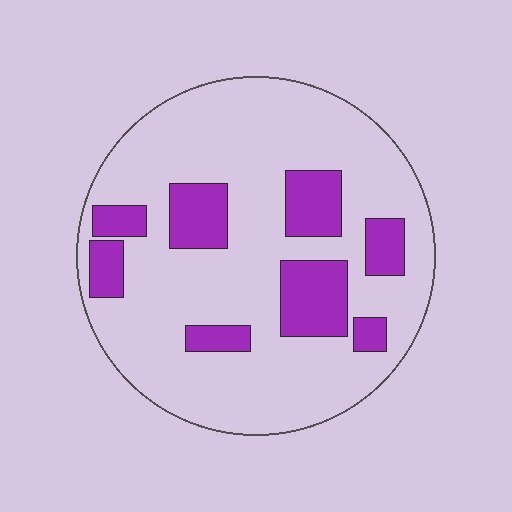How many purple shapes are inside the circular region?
8.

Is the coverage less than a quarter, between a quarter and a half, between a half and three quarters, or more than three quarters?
Less than a quarter.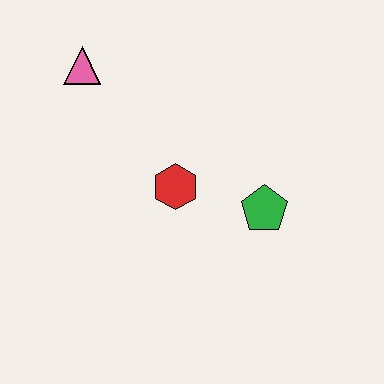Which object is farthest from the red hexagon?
The pink triangle is farthest from the red hexagon.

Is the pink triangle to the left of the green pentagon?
Yes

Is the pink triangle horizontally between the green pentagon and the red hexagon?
No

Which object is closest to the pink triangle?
The red hexagon is closest to the pink triangle.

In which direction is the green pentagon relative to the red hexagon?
The green pentagon is to the right of the red hexagon.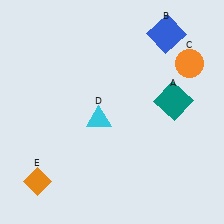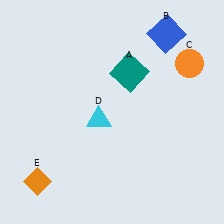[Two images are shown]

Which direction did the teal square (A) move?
The teal square (A) moved left.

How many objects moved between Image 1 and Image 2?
1 object moved between the two images.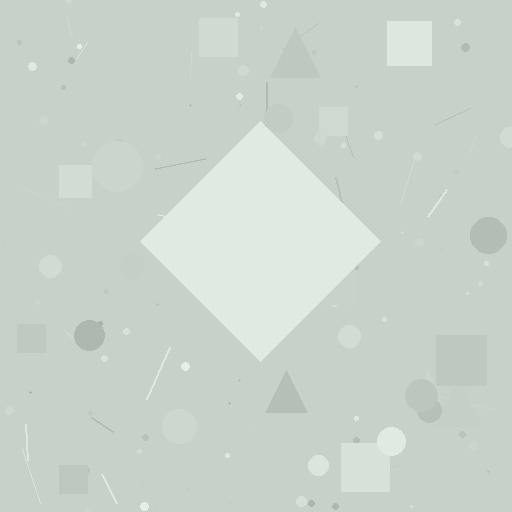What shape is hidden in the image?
A diamond is hidden in the image.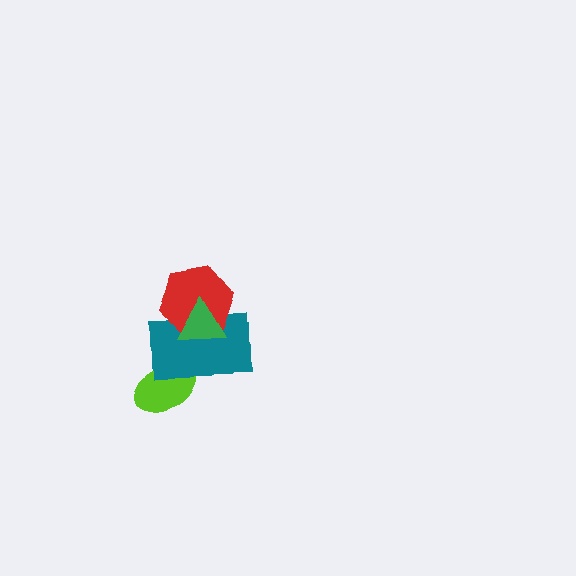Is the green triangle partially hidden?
No, no other shape covers it.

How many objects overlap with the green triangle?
2 objects overlap with the green triangle.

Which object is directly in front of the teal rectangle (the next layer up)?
The red hexagon is directly in front of the teal rectangle.